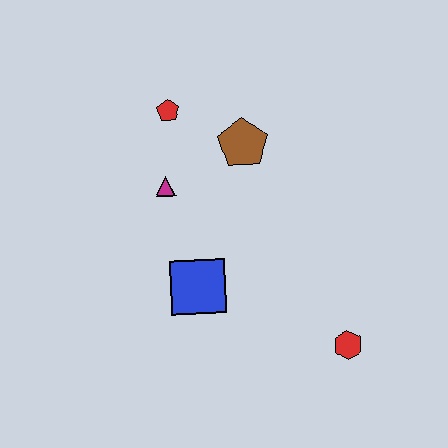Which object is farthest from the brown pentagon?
The red hexagon is farthest from the brown pentagon.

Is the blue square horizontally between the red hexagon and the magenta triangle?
Yes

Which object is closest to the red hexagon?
The blue square is closest to the red hexagon.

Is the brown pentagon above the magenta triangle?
Yes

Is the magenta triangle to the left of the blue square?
Yes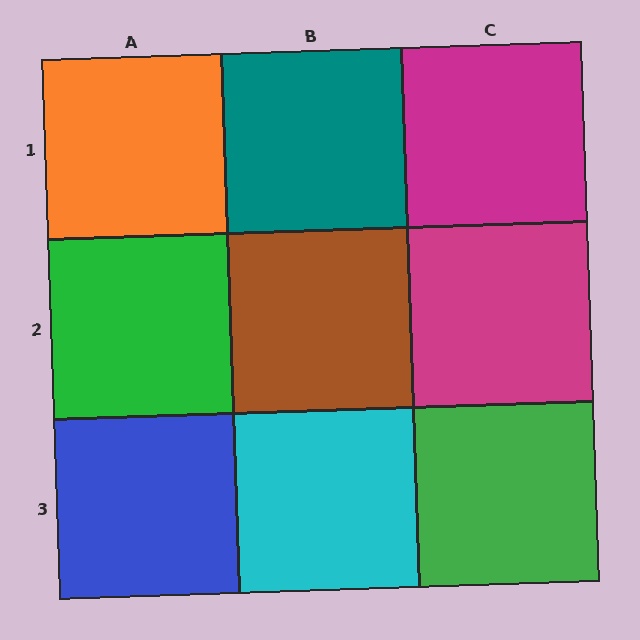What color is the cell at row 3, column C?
Green.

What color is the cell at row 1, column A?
Orange.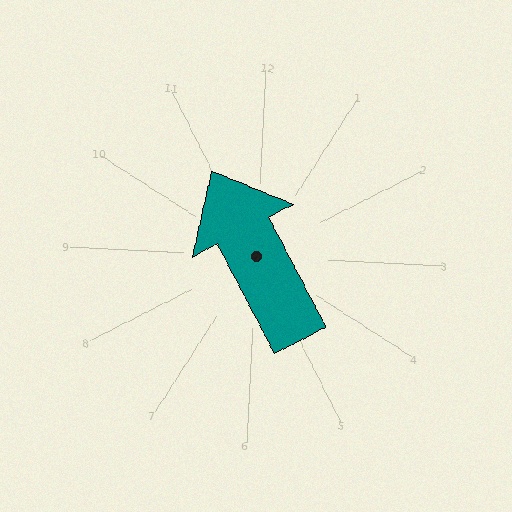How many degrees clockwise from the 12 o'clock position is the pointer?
Approximately 329 degrees.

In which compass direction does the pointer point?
Northwest.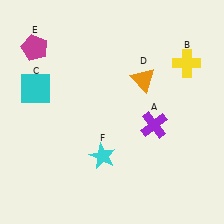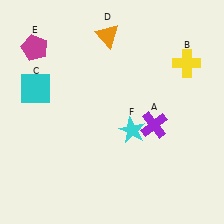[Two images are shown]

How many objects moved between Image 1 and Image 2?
2 objects moved between the two images.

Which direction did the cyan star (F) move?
The cyan star (F) moved right.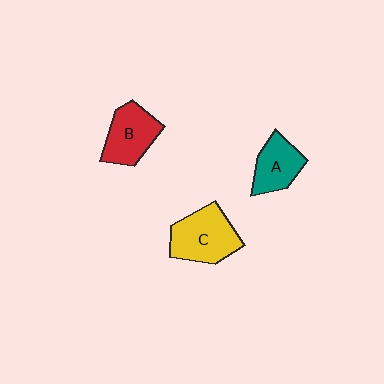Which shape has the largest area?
Shape C (yellow).